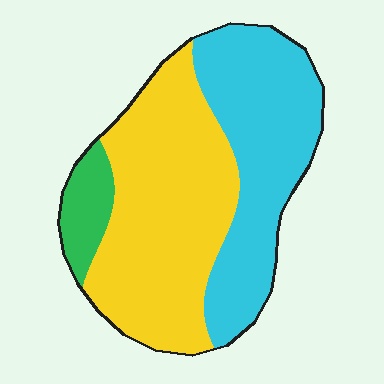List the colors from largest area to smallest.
From largest to smallest: yellow, cyan, green.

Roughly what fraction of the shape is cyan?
Cyan covers 40% of the shape.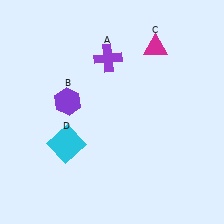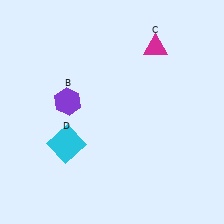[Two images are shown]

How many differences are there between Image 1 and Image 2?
There is 1 difference between the two images.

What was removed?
The purple cross (A) was removed in Image 2.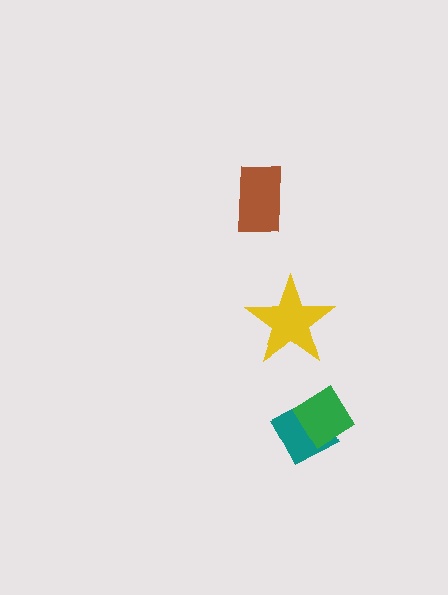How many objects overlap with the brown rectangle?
0 objects overlap with the brown rectangle.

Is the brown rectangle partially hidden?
No, no other shape covers it.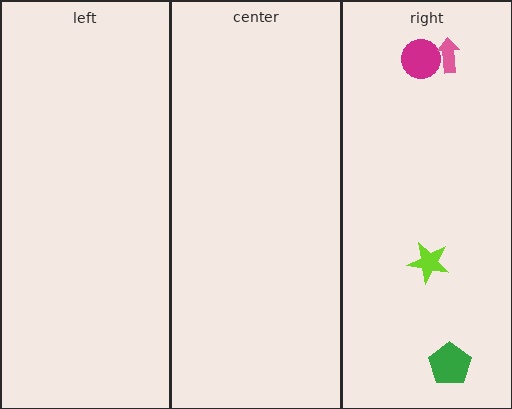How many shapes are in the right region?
4.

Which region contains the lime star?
The right region.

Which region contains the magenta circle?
The right region.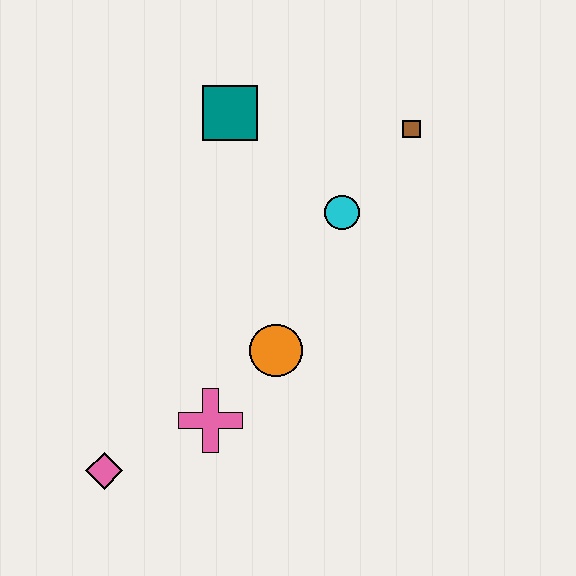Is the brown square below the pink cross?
No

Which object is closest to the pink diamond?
The pink cross is closest to the pink diamond.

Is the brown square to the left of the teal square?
No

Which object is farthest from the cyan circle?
The pink diamond is farthest from the cyan circle.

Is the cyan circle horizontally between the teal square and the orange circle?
No